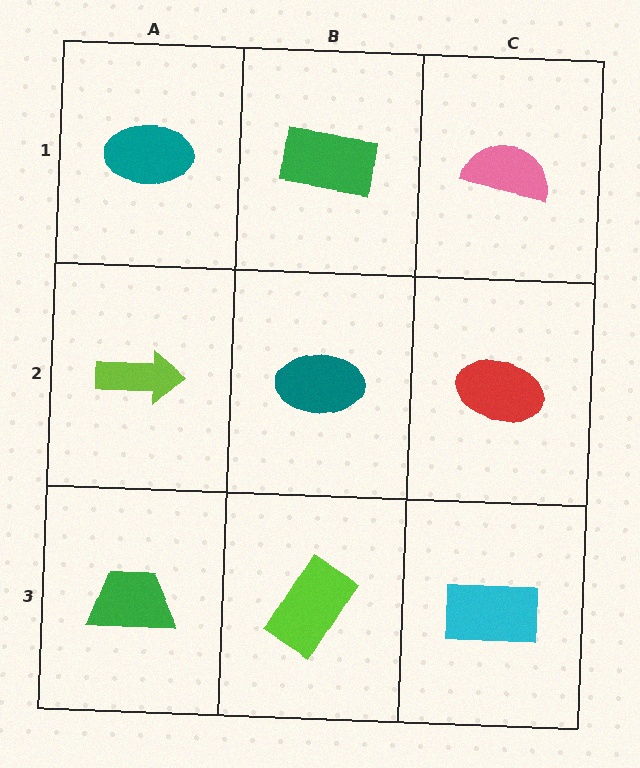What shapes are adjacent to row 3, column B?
A teal ellipse (row 2, column B), a green trapezoid (row 3, column A), a cyan rectangle (row 3, column C).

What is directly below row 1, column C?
A red ellipse.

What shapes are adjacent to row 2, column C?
A pink semicircle (row 1, column C), a cyan rectangle (row 3, column C), a teal ellipse (row 2, column B).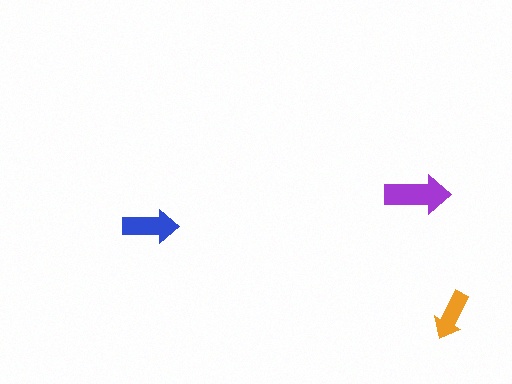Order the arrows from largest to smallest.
the purple one, the blue one, the orange one.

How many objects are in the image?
There are 3 objects in the image.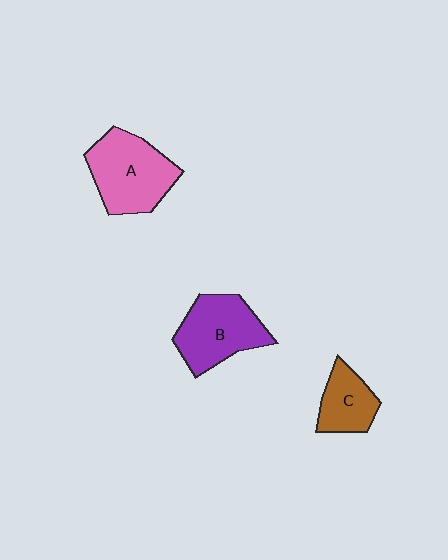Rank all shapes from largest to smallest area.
From largest to smallest: A (pink), B (purple), C (brown).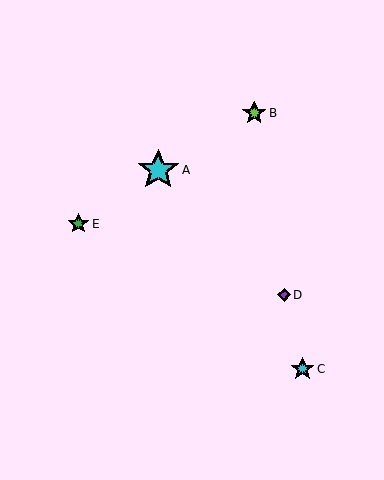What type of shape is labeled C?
Shape C is a cyan star.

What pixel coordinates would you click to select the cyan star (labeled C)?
Click at (302, 369) to select the cyan star C.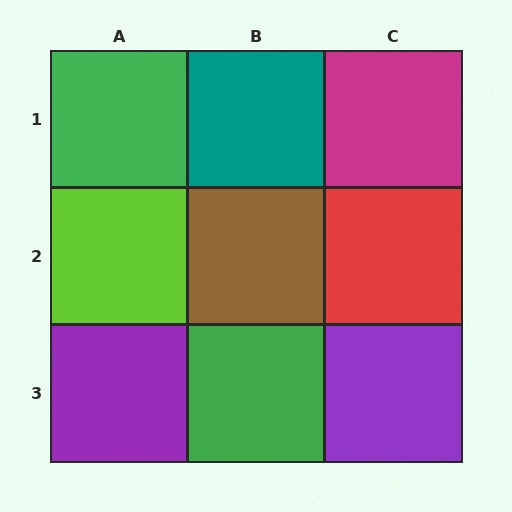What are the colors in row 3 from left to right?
Purple, green, purple.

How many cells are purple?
2 cells are purple.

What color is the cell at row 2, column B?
Brown.